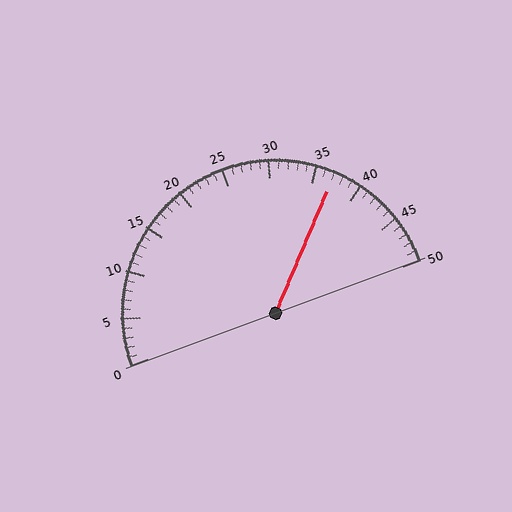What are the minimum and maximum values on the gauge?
The gauge ranges from 0 to 50.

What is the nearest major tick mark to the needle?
The nearest major tick mark is 35.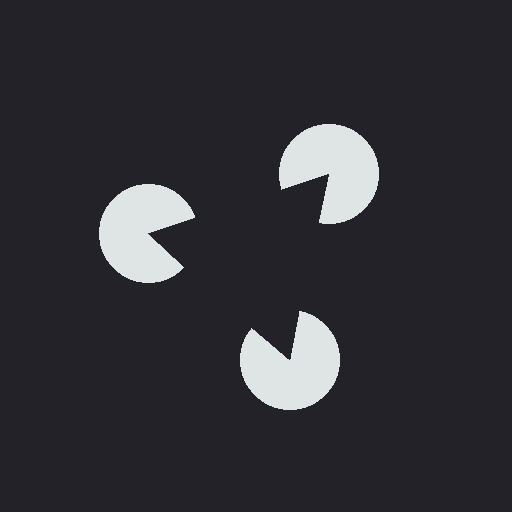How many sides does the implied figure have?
3 sides.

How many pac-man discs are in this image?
There are 3 — one at each vertex of the illusory triangle.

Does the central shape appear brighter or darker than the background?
It typically appears slightly darker than the background, even though no actual brightness change is drawn.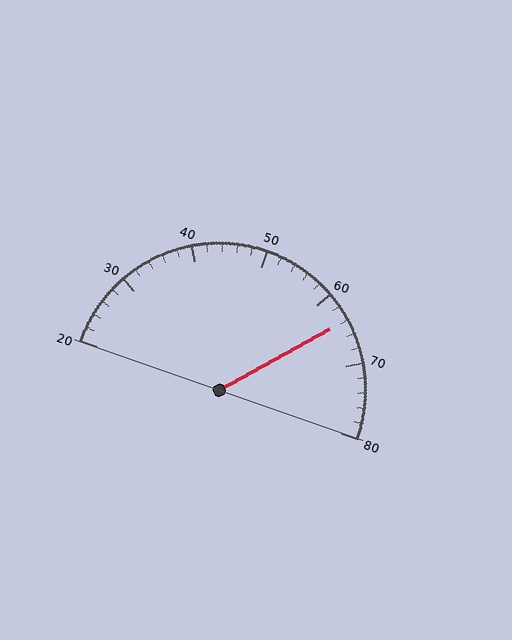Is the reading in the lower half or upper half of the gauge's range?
The reading is in the upper half of the range (20 to 80).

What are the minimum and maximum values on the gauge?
The gauge ranges from 20 to 80.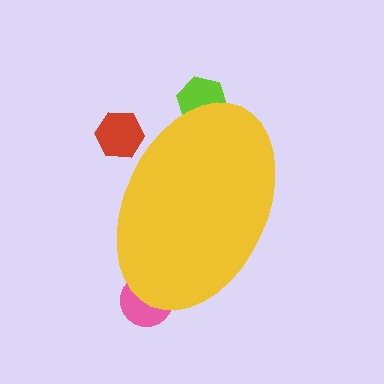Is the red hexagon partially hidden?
Yes, the red hexagon is partially hidden behind the yellow ellipse.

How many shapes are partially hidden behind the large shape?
3 shapes are partially hidden.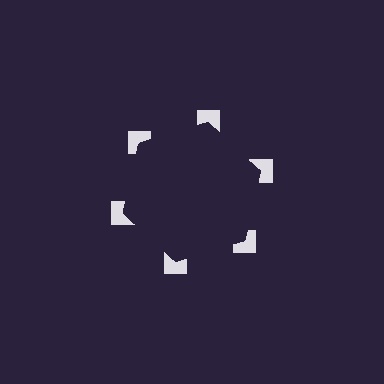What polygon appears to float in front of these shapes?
An illusory hexagon — its edges are inferred from the aligned wedge cuts in the notched squares, not physically drawn.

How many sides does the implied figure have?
6 sides.